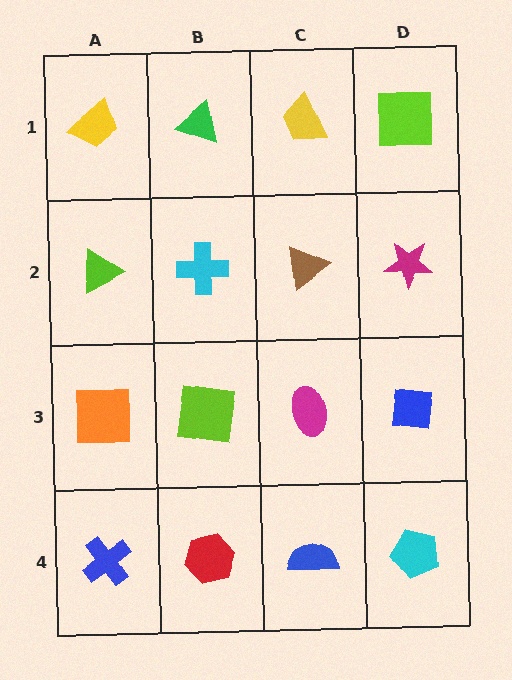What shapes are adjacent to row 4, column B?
A lime square (row 3, column B), a blue cross (row 4, column A), a blue semicircle (row 4, column C).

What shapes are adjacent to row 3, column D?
A magenta star (row 2, column D), a cyan pentagon (row 4, column D), a magenta ellipse (row 3, column C).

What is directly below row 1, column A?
A lime triangle.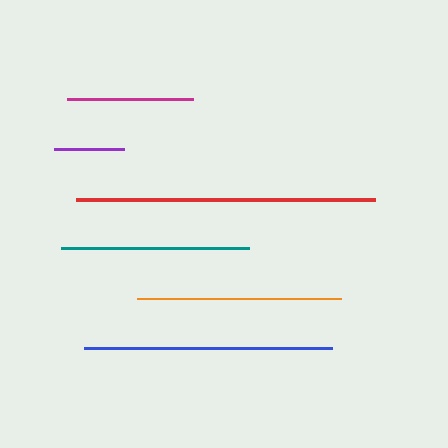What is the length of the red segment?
The red segment is approximately 299 pixels long.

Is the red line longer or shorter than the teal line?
The red line is longer than the teal line.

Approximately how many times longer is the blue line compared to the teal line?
The blue line is approximately 1.3 times the length of the teal line.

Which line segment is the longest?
The red line is the longest at approximately 299 pixels.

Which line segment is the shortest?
The purple line is the shortest at approximately 70 pixels.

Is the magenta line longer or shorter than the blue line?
The blue line is longer than the magenta line.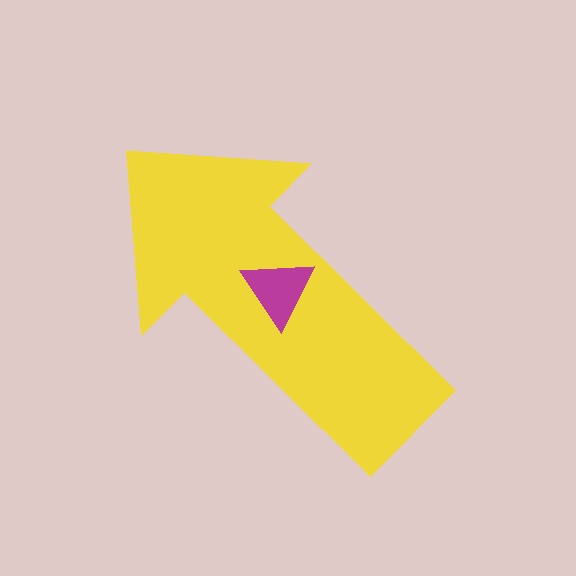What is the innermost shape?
The magenta triangle.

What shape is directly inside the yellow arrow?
The magenta triangle.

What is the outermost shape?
The yellow arrow.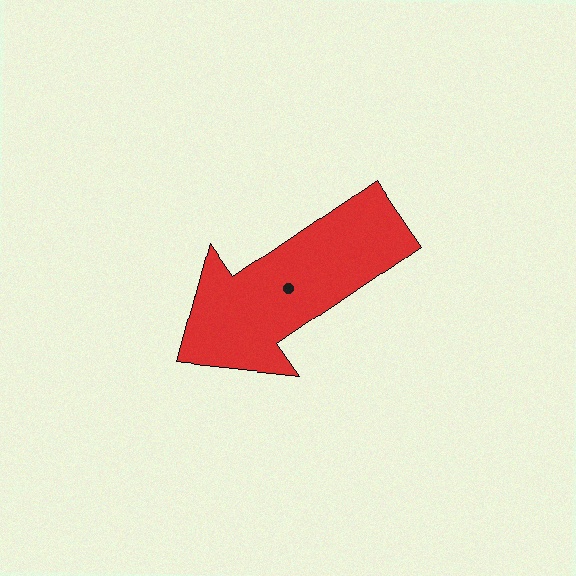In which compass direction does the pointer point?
Southwest.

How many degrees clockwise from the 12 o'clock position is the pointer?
Approximately 235 degrees.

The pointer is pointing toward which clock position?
Roughly 8 o'clock.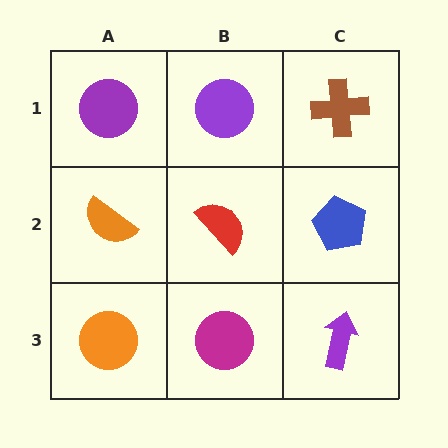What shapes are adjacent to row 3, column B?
A red semicircle (row 2, column B), an orange circle (row 3, column A), a purple arrow (row 3, column C).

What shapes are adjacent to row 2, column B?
A purple circle (row 1, column B), a magenta circle (row 3, column B), an orange semicircle (row 2, column A), a blue pentagon (row 2, column C).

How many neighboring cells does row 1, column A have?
2.